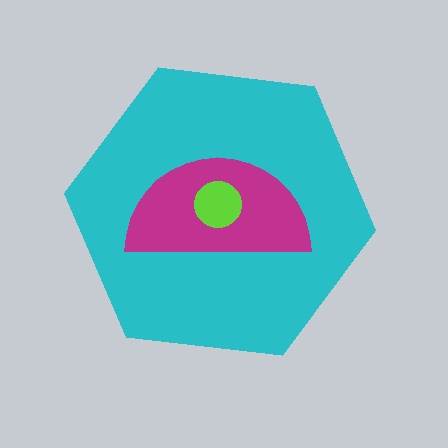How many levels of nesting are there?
3.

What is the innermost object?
The lime circle.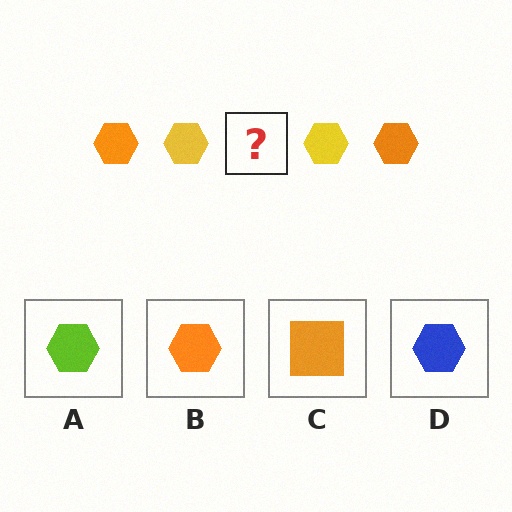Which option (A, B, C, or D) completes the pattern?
B.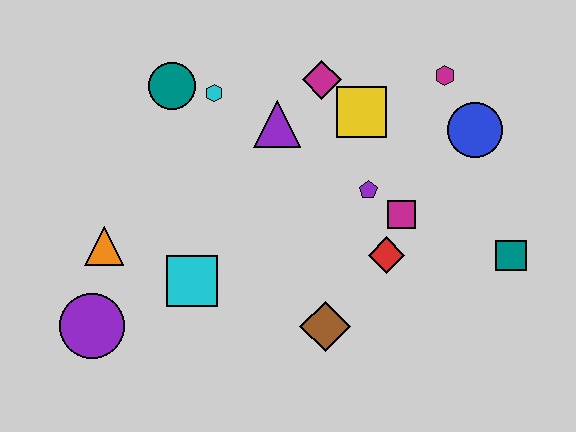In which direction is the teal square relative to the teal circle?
The teal square is to the right of the teal circle.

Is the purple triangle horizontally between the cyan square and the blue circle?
Yes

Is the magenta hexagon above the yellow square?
Yes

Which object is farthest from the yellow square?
The purple circle is farthest from the yellow square.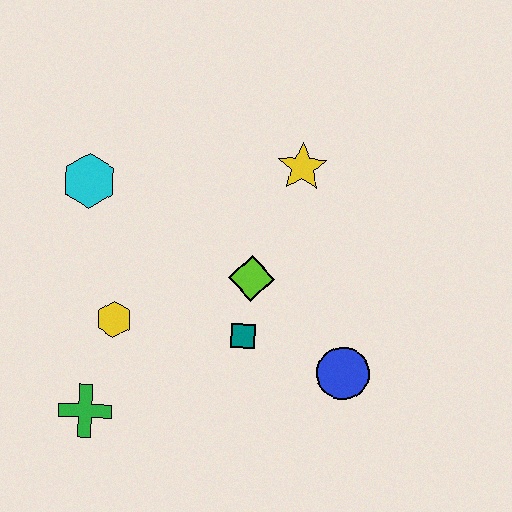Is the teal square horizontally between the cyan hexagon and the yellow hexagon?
No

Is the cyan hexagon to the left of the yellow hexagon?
Yes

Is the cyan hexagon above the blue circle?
Yes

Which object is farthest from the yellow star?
The green cross is farthest from the yellow star.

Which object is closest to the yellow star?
The lime diamond is closest to the yellow star.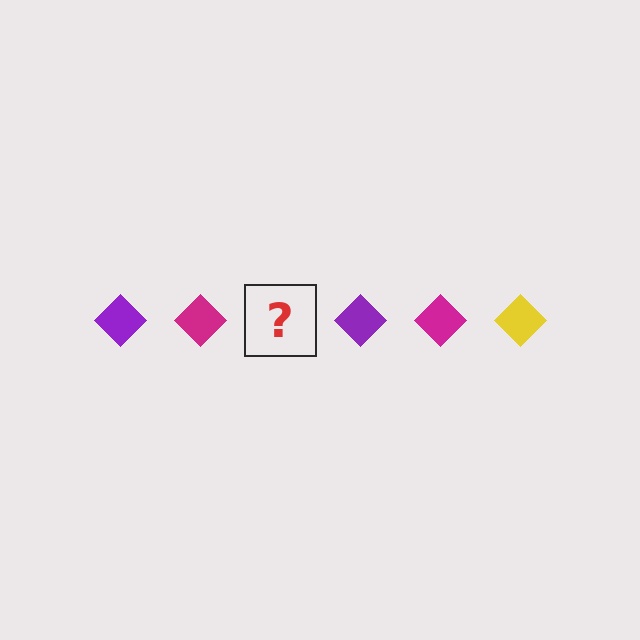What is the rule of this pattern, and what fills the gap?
The rule is that the pattern cycles through purple, magenta, yellow diamonds. The gap should be filled with a yellow diamond.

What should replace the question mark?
The question mark should be replaced with a yellow diamond.